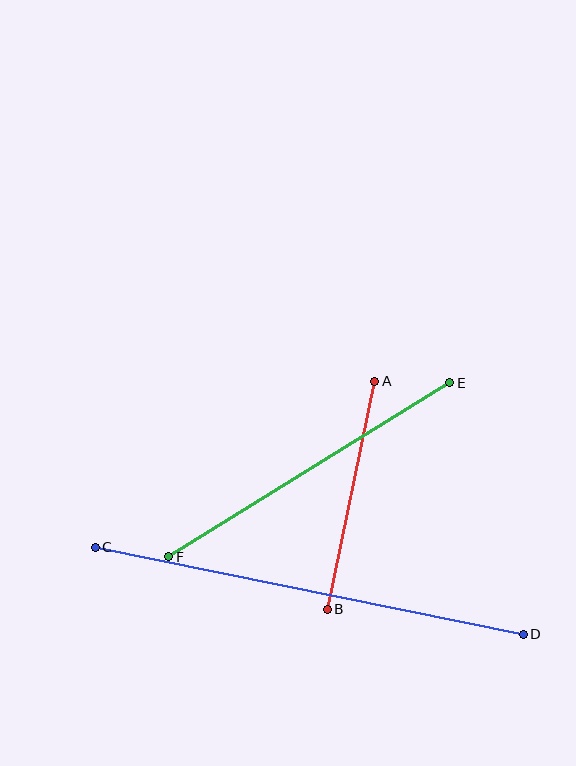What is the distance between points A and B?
The distance is approximately 233 pixels.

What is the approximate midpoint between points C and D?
The midpoint is at approximately (309, 591) pixels.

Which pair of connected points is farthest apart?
Points C and D are farthest apart.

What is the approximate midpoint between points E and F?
The midpoint is at approximately (309, 470) pixels.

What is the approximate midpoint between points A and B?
The midpoint is at approximately (351, 495) pixels.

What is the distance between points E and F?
The distance is approximately 330 pixels.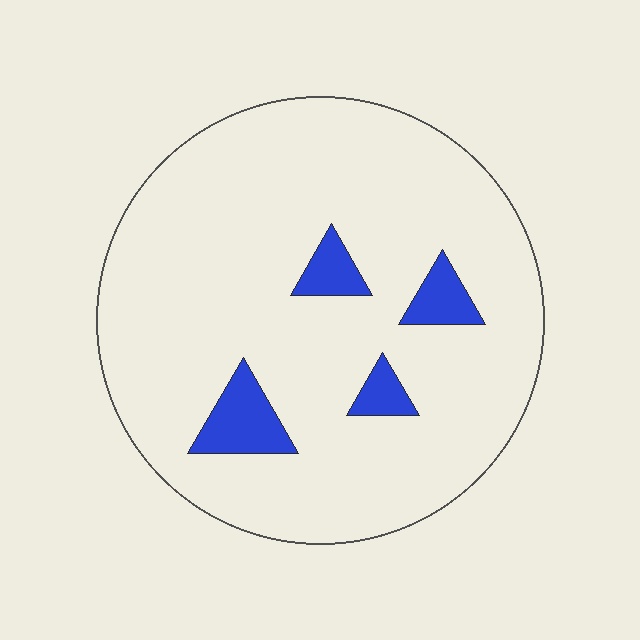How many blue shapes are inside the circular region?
4.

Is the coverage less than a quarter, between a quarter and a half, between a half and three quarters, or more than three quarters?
Less than a quarter.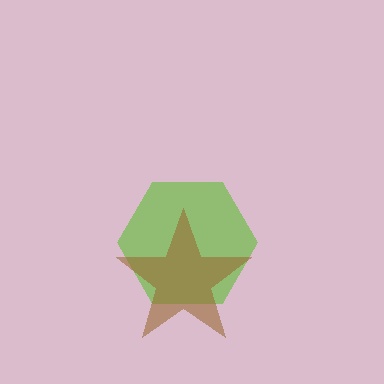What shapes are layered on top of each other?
The layered shapes are: a lime hexagon, a brown star.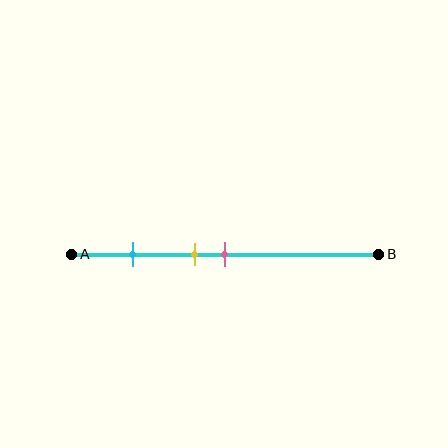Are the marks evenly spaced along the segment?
No, the marks are not evenly spaced.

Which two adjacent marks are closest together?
The yellow and pink marks are the closest adjacent pair.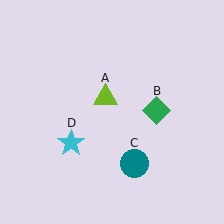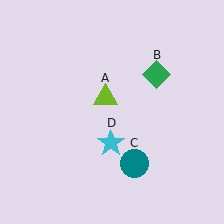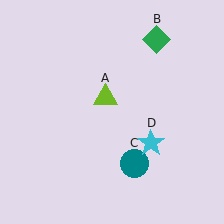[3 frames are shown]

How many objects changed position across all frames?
2 objects changed position: green diamond (object B), cyan star (object D).